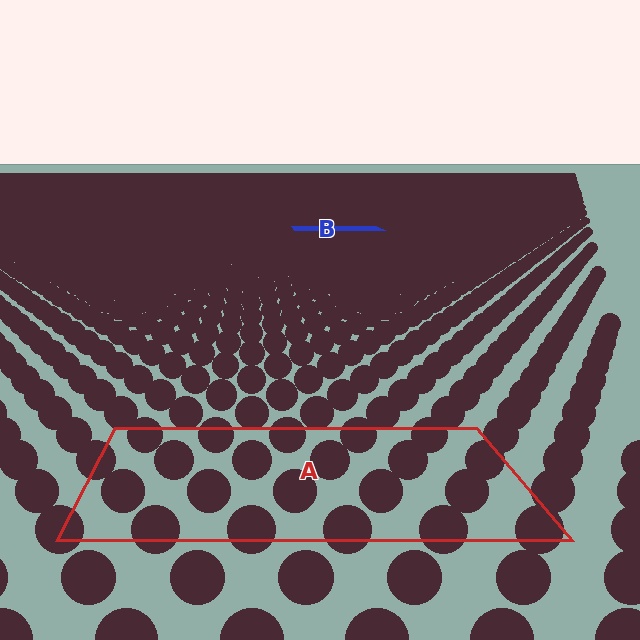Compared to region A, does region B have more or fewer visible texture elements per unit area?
Region B has more texture elements per unit area — they are packed more densely because it is farther away.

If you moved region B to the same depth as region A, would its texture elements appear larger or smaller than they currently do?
They would appear larger. At a closer depth, the same texture elements are projected at a bigger on-screen size.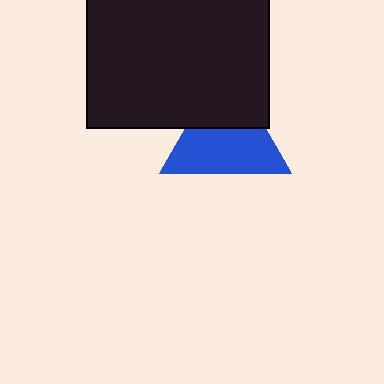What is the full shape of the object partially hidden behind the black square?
The partially hidden object is a blue triangle.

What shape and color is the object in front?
The object in front is a black square.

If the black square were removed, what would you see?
You would see the complete blue triangle.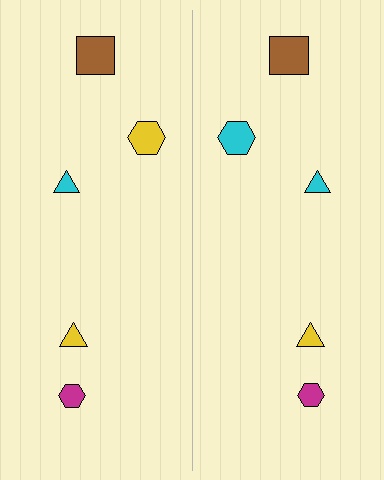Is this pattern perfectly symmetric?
No, the pattern is not perfectly symmetric. The cyan hexagon on the right side breaks the symmetry — its mirror counterpart is yellow.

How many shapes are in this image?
There are 10 shapes in this image.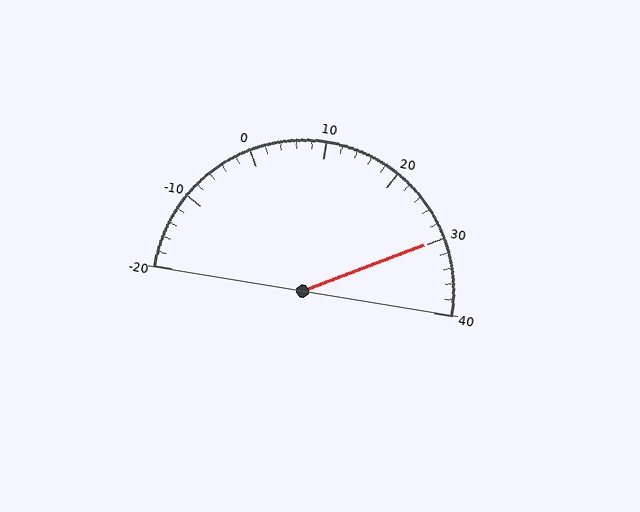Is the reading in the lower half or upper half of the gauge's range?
The reading is in the upper half of the range (-20 to 40).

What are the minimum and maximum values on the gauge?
The gauge ranges from -20 to 40.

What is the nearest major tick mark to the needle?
The nearest major tick mark is 30.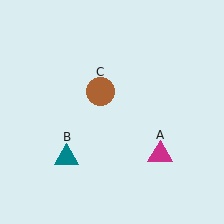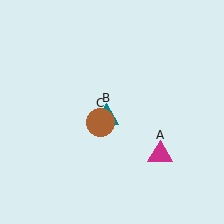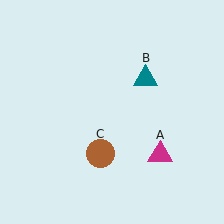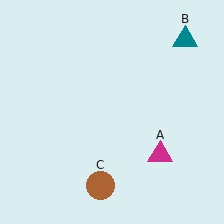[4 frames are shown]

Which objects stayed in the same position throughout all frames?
Magenta triangle (object A) remained stationary.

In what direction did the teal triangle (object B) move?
The teal triangle (object B) moved up and to the right.